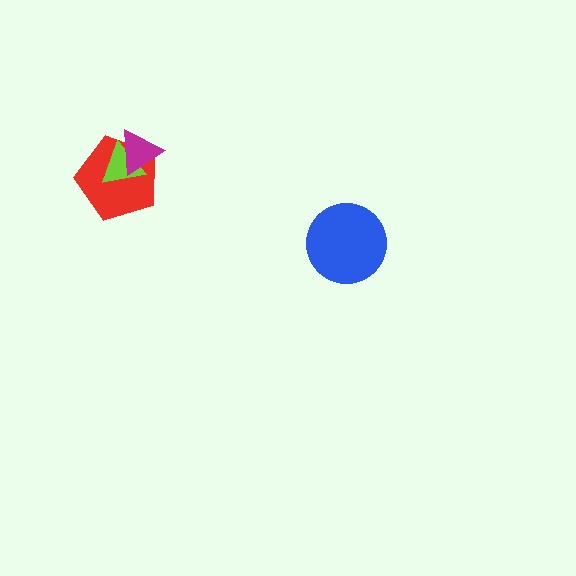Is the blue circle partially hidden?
No, no other shape covers it.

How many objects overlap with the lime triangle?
2 objects overlap with the lime triangle.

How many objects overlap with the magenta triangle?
2 objects overlap with the magenta triangle.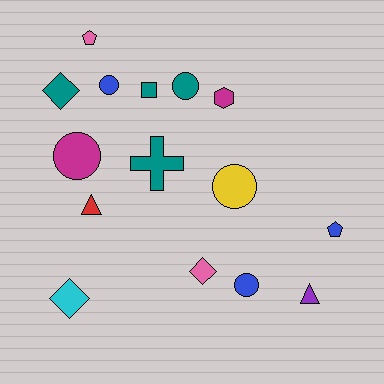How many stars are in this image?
There are no stars.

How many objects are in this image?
There are 15 objects.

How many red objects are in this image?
There is 1 red object.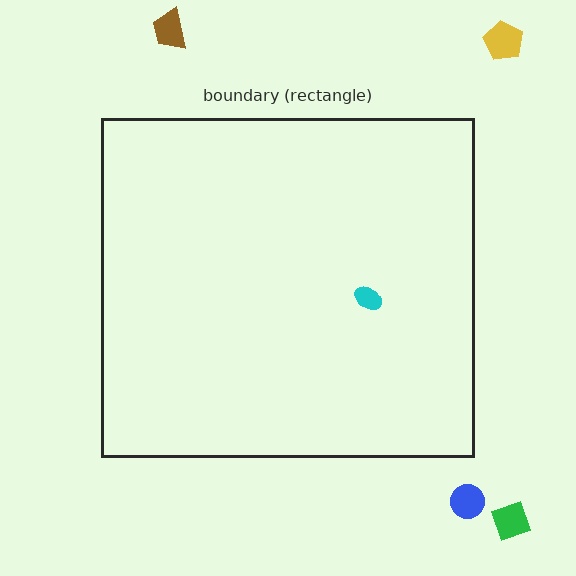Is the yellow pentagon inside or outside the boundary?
Outside.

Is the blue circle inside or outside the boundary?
Outside.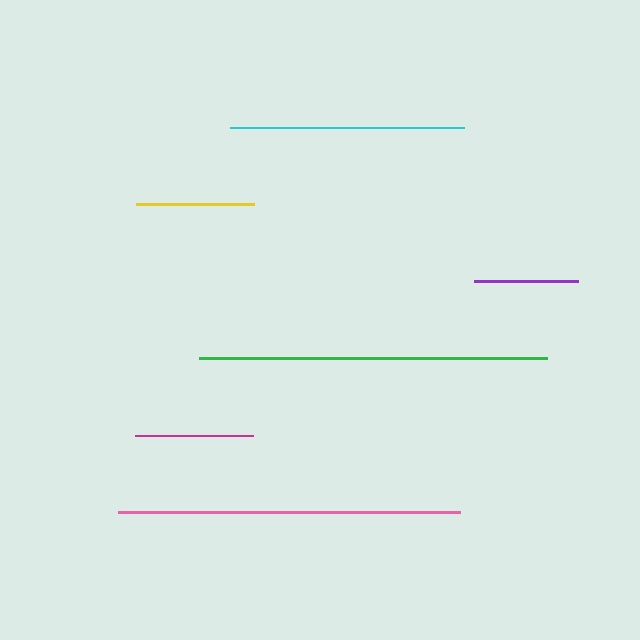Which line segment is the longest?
The green line is the longest at approximately 347 pixels.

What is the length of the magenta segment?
The magenta segment is approximately 118 pixels long.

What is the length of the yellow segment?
The yellow segment is approximately 119 pixels long.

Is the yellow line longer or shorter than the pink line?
The pink line is longer than the yellow line.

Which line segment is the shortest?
The purple line is the shortest at approximately 104 pixels.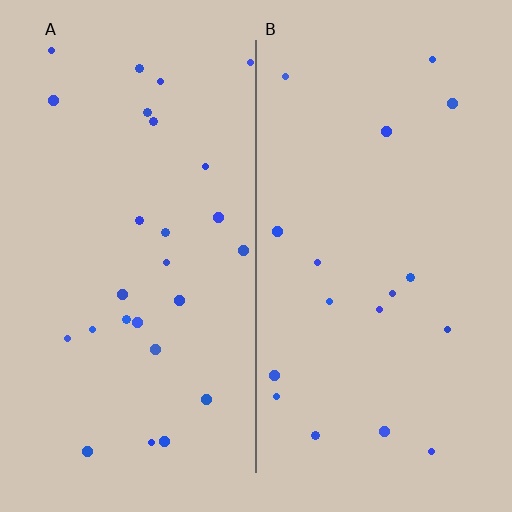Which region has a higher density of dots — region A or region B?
A (the left).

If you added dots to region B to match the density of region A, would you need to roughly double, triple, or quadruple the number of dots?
Approximately double.